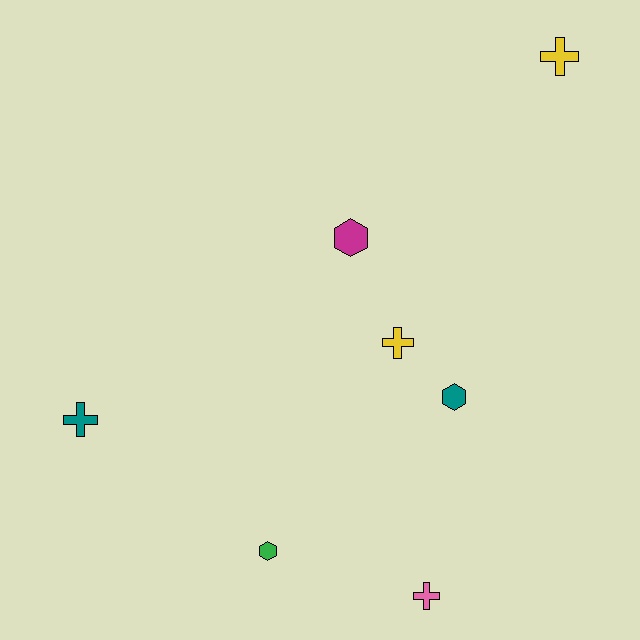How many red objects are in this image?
There are no red objects.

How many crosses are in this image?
There are 4 crosses.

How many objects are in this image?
There are 7 objects.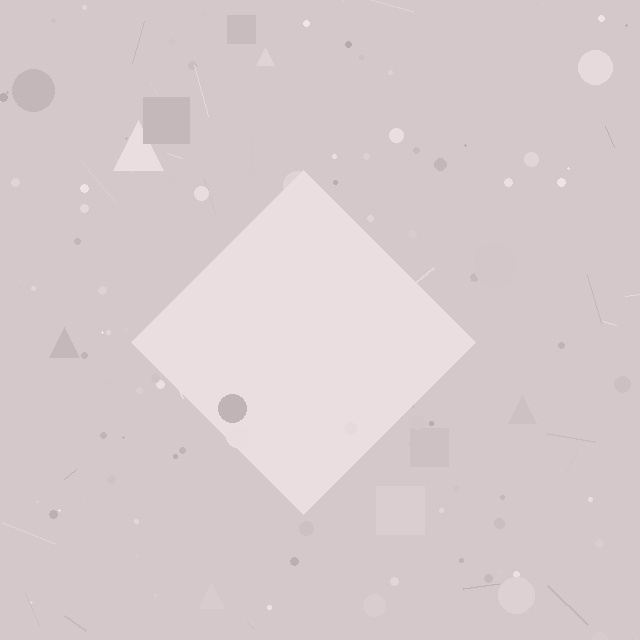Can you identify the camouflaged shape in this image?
The camouflaged shape is a diamond.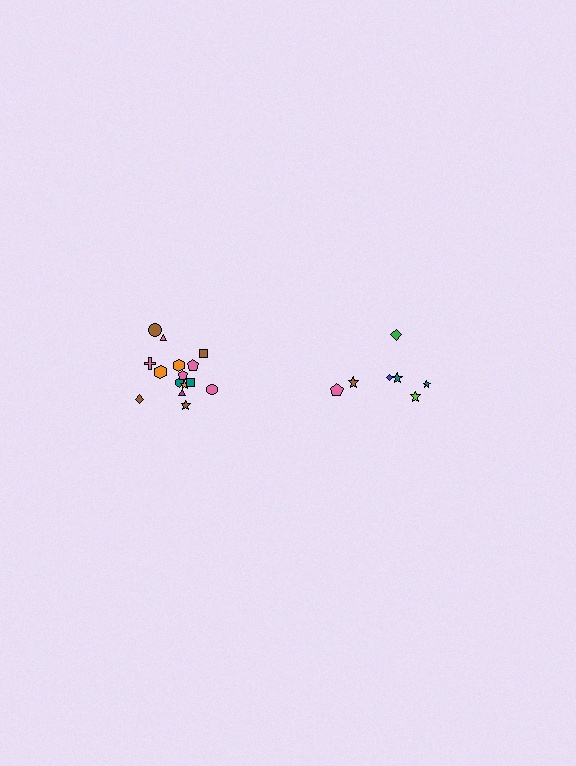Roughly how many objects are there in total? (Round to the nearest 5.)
Roughly 20 objects in total.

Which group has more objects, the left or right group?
The left group.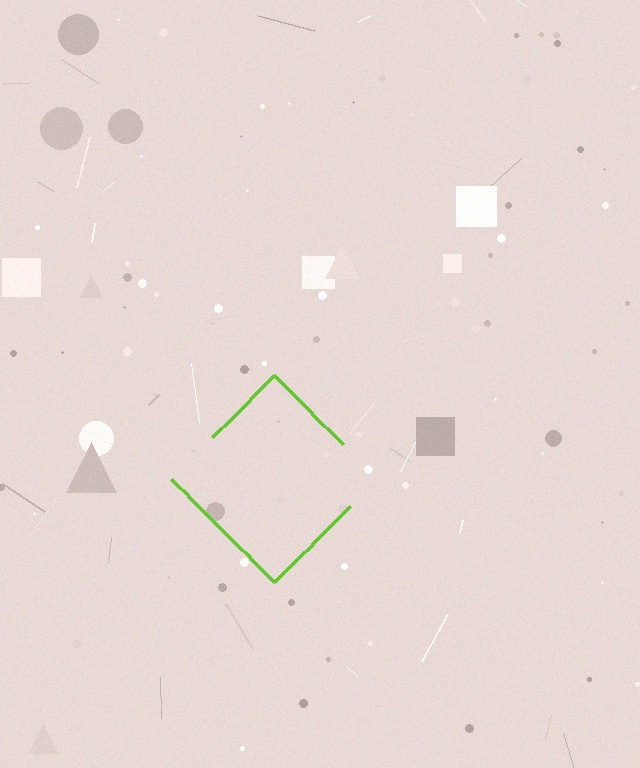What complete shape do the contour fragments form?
The contour fragments form a diamond.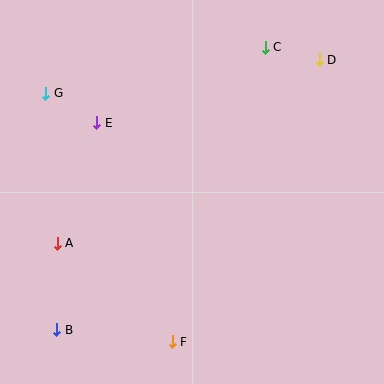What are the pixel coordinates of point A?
Point A is at (57, 243).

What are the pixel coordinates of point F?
Point F is at (172, 342).